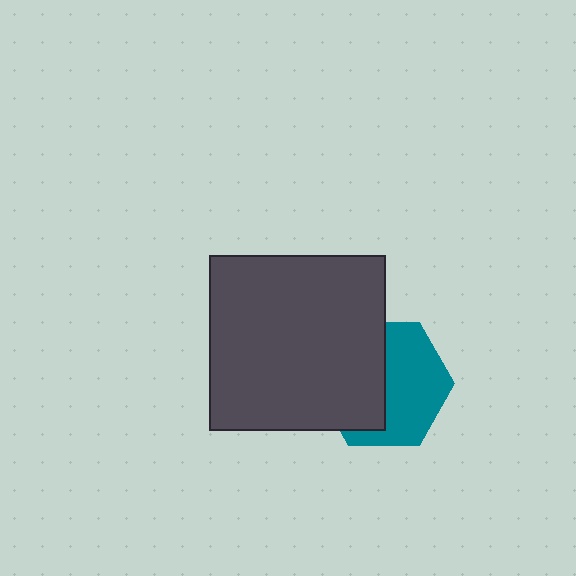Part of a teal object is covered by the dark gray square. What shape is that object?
It is a hexagon.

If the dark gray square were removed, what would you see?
You would see the complete teal hexagon.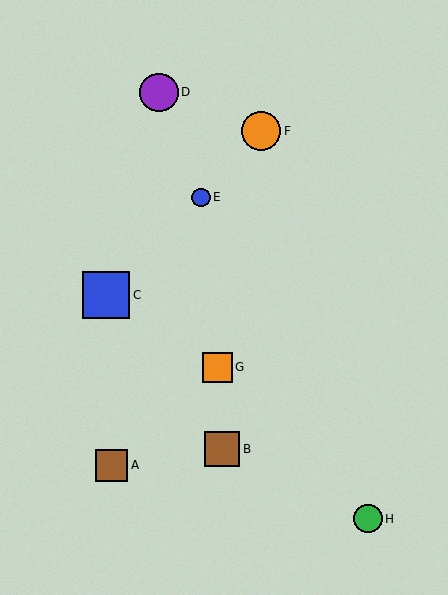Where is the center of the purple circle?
The center of the purple circle is at (159, 92).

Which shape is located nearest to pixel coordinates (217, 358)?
The orange square (labeled G) at (217, 367) is nearest to that location.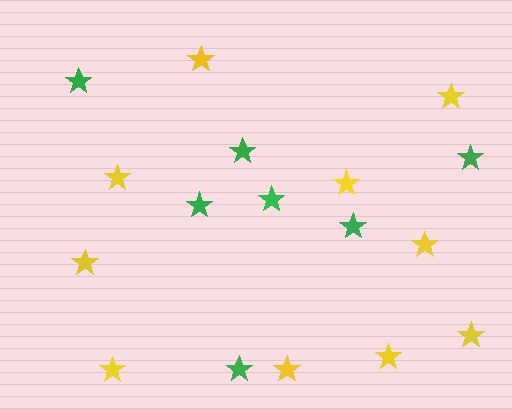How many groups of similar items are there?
There are 2 groups: one group of green stars (7) and one group of yellow stars (10).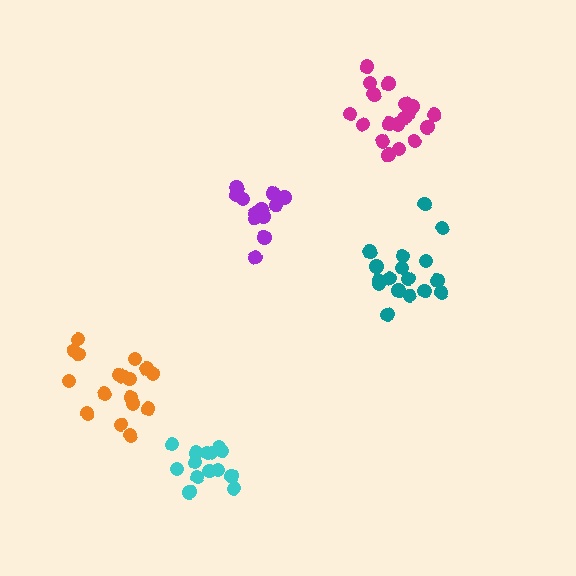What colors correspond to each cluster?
The clusters are colored: purple, orange, teal, magenta, cyan.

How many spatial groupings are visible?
There are 5 spatial groupings.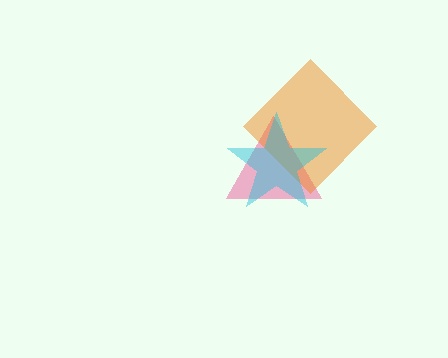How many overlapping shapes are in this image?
There are 3 overlapping shapes in the image.